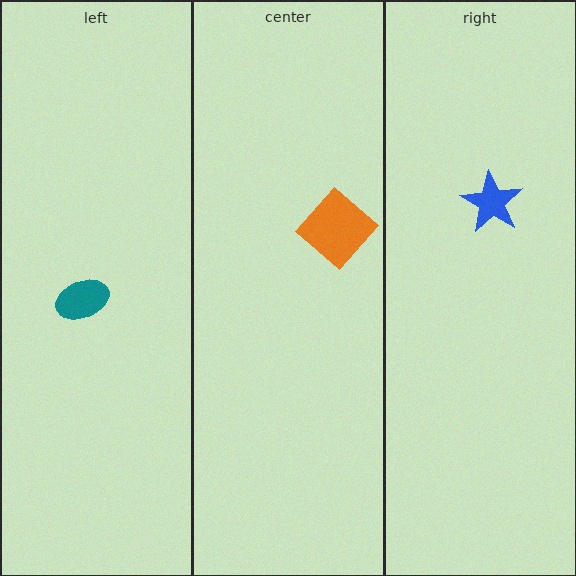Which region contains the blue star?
The right region.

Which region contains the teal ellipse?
The left region.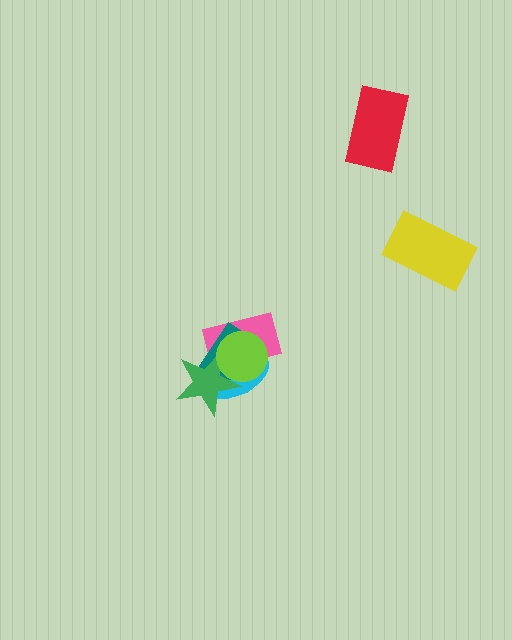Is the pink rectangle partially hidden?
Yes, it is partially covered by another shape.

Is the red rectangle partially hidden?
No, no other shape covers it.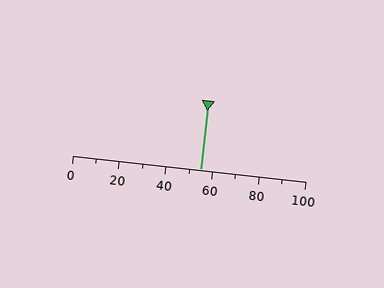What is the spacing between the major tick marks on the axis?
The major ticks are spaced 20 apart.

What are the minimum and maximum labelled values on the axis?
The axis runs from 0 to 100.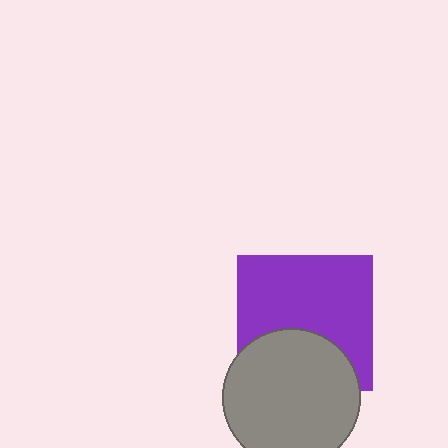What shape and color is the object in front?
The object in front is a gray circle.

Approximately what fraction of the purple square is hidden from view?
Roughly 35% of the purple square is hidden behind the gray circle.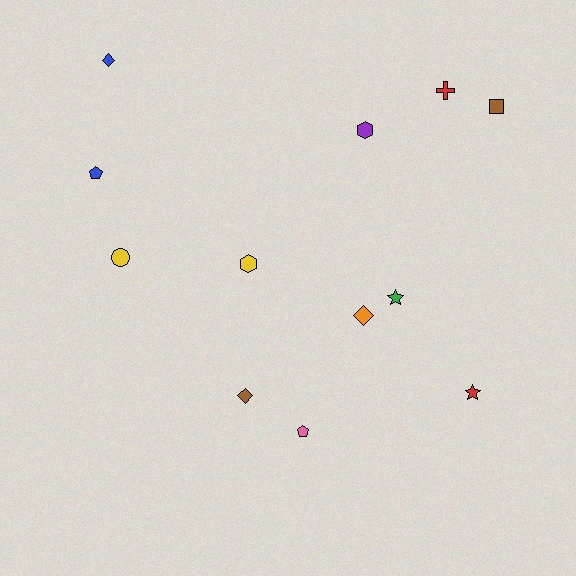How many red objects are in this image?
There are 2 red objects.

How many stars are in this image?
There are 2 stars.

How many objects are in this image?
There are 12 objects.